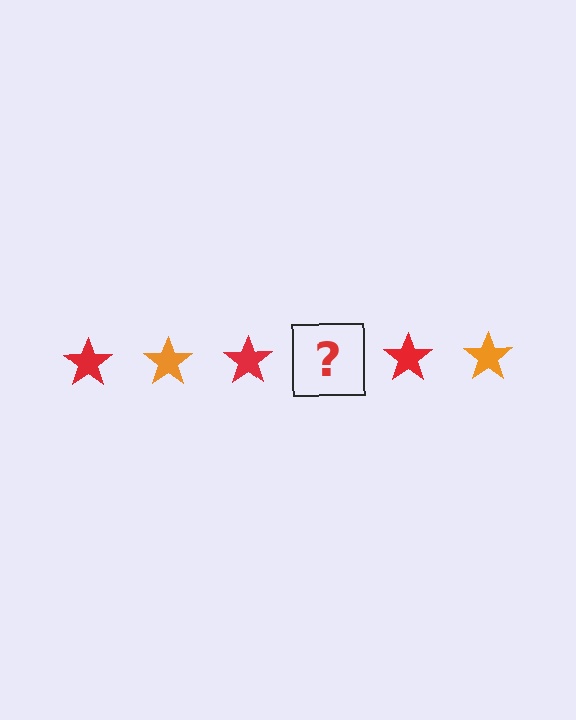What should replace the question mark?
The question mark should be replaced with an orange star.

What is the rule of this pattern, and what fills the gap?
The rule is that the pattern cycles through red, orange stars. The gap should be filled with an orange star.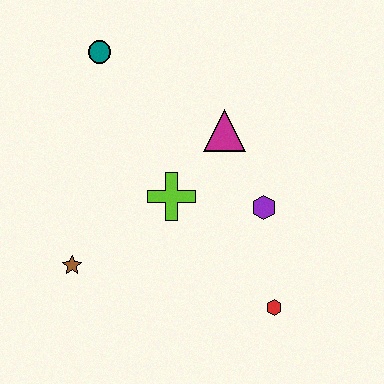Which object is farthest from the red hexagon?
The teal circle is farthest from the red hexagon.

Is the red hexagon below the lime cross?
Yes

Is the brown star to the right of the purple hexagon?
No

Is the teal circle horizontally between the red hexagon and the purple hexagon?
No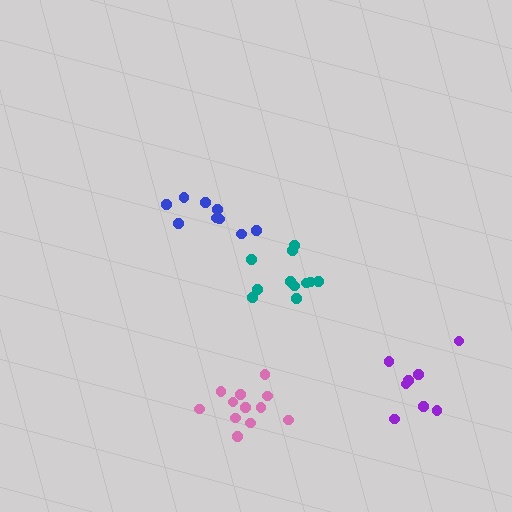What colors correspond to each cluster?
The clusters are colored: purple, teal, pink, blue.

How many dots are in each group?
Group 1: 8 dots, Group 2: 11 dots, Group 3: 12 dots, Group 4: 9 dots (40 total).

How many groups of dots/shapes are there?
There are 4 groups.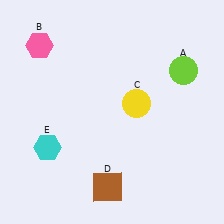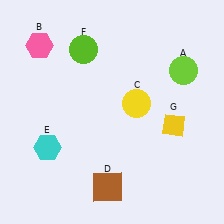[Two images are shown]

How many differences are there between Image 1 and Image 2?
There are 2 differences between the two images.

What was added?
A lime circle (F), a yellow diamond (G) were added in Image 2.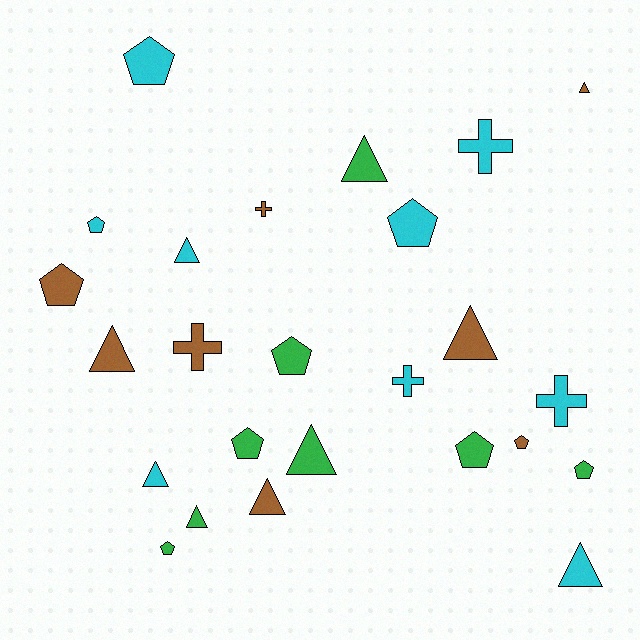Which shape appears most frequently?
Triangle, with 10 objects.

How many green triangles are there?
There are 3 green triangles.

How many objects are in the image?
There are 25 objects.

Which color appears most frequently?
Cyan, with 9 objects.